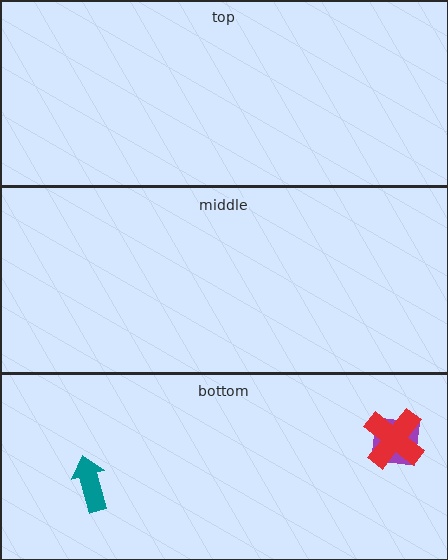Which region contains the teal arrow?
The bottom region.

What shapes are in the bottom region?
The purple square, the teal arrow, the red cross.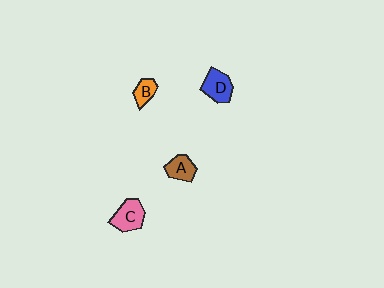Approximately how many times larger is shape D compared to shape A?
Approximately 1.2 times.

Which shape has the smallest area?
Shape B (orange).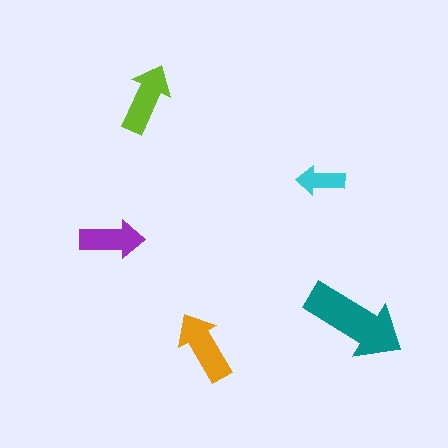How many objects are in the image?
There are 5 objects in the image.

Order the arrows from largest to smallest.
the teal one, the orange one, the lime one, the purple one, the cyan one.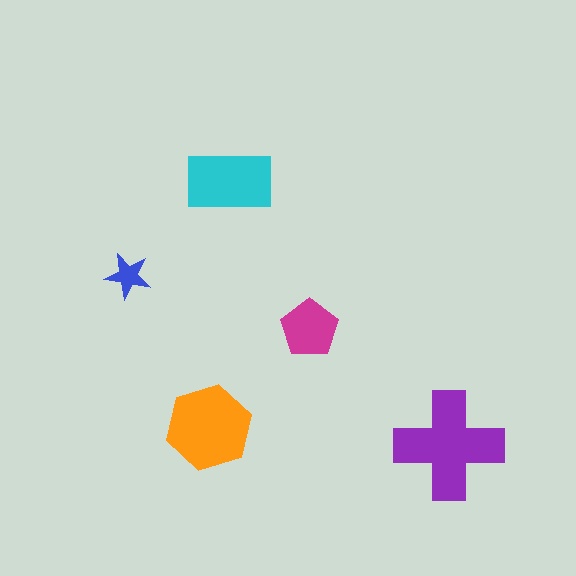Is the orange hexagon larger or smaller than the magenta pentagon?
Larger.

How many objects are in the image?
There are 5 objects in the image.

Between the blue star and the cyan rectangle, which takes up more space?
The cyan rectangle.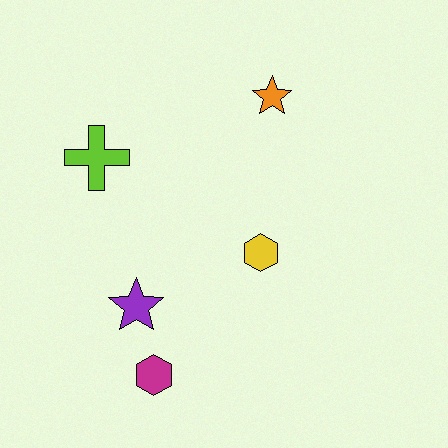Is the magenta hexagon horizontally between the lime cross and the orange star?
Yes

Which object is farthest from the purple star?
The orange star is farthest from the purple star.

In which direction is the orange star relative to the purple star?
The orange star is above the purple star.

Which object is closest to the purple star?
The magenta hexagon is closest to the purple star.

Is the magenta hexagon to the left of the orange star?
Yes